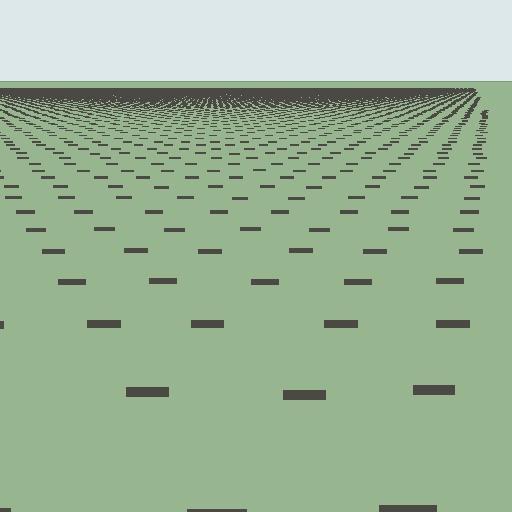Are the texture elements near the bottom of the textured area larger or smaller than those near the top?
Larger. Near the bottom, elements are closer to the viewer and appear at a bigger on-screen size.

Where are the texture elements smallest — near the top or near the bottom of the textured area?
Near the top.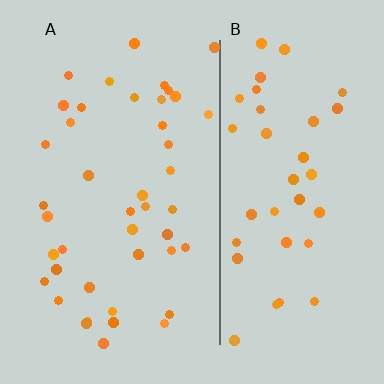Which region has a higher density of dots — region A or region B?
A (the left).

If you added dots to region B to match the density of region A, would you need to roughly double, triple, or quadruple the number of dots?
Approximately double.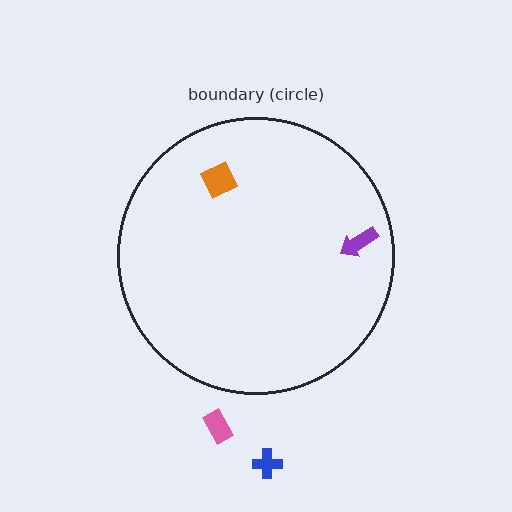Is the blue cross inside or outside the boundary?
Outside.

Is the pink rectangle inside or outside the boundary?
Outside.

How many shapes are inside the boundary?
2 inside, 2 outside.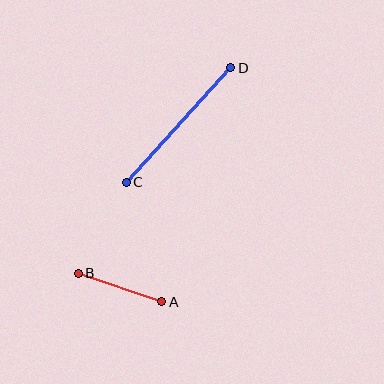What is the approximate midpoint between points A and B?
The midpoint is at approximately (120, 287) pixels.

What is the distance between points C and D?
The distance is approximately 155 pixels.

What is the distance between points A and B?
The distance is approximately 88 pixels.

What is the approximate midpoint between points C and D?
The midpoint is at approximately (179, 125) pixels.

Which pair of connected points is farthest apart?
Points C and D are farthest apart.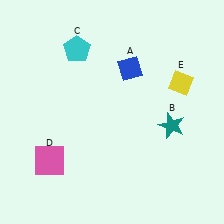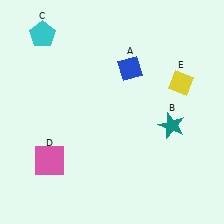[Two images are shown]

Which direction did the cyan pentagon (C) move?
The cyan pentagon (C) moved left.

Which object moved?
The cyan pentagon (C) moved left.